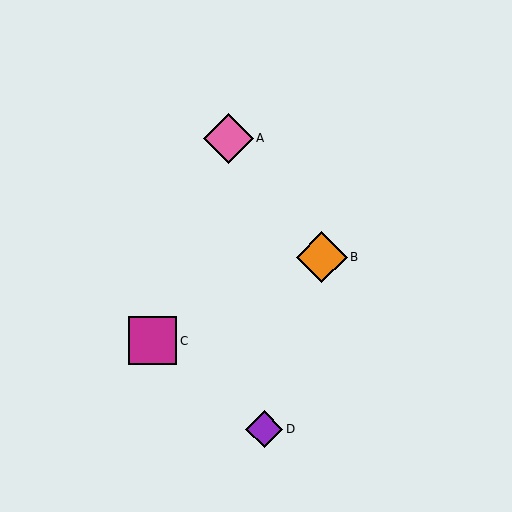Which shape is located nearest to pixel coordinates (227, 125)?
The pink diamond (labeled A) at (228, 138) is nearest to that location.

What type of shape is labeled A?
Shape A is a pink diamond.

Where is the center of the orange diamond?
The center of the orange diamond is at (322, 257).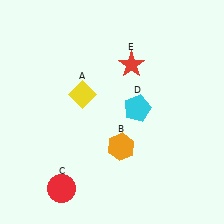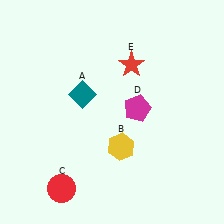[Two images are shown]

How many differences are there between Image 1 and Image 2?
There are 3 differences between the two images.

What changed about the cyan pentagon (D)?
In Image 1, D is cyan. In Image 2, it changed to magenta.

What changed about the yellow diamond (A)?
In Image 1, A is yellow. In Image 2, it changed to teal.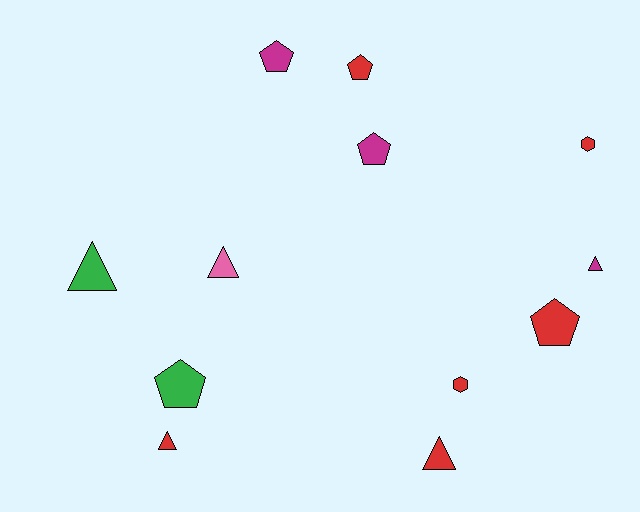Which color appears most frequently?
Red, with 6 objects.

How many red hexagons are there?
There are 2 red hexagons.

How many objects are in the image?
There are 12 objects.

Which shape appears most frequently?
Pentagon, with 5 objects.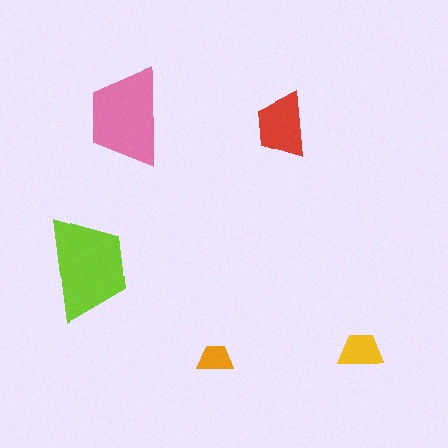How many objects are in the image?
There are 5 objects in the image.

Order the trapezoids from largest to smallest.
the lime one, the pink one, the red one, the yellow one, the orange one.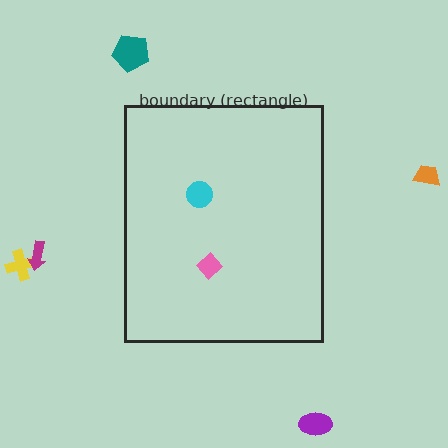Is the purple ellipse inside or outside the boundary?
Outside.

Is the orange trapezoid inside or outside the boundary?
Outside.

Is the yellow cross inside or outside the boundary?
Outside.